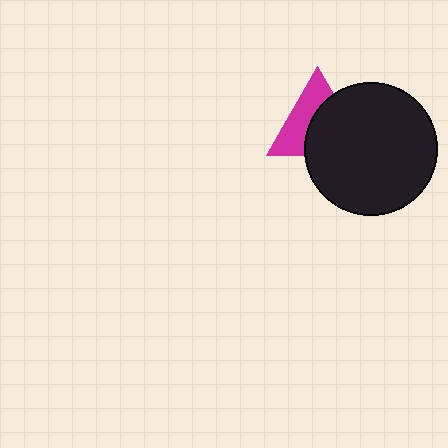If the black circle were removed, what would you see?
You would see the complete magenta triangle.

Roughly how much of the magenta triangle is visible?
About half of it is visible (roughly 47%).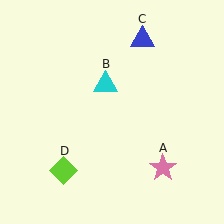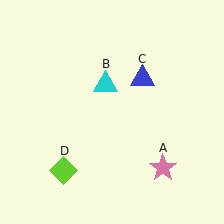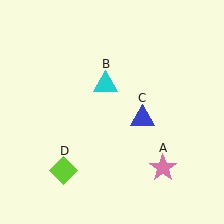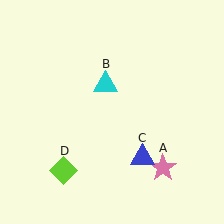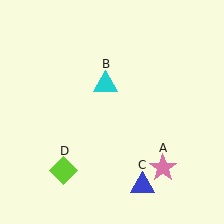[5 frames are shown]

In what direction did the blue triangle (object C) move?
The blue triangle (object C) moved down.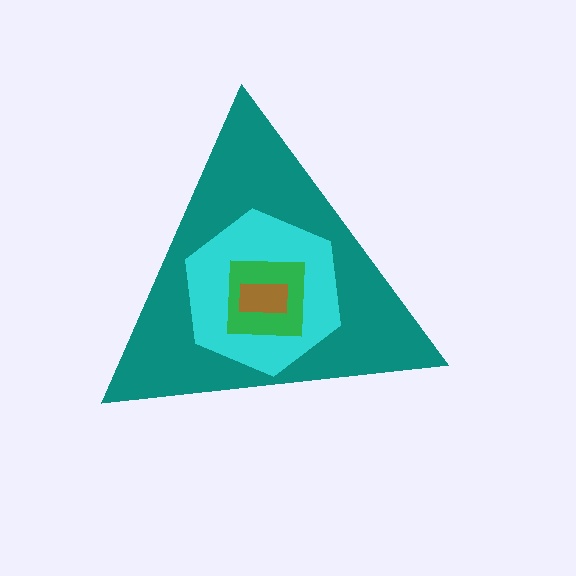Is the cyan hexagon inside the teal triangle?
Yes.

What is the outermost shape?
The teal triangle.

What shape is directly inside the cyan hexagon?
The green square.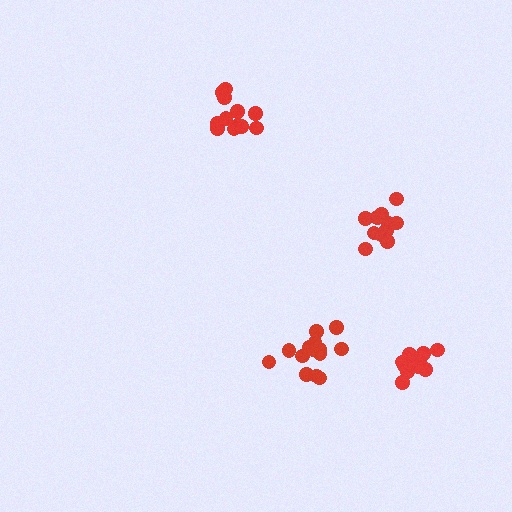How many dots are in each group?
Group 1: 12 dots, Group 2: 13 dots, Group 3: 14 dots, Group 4: 12 dots (51 total).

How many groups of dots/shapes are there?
There are 4 groups.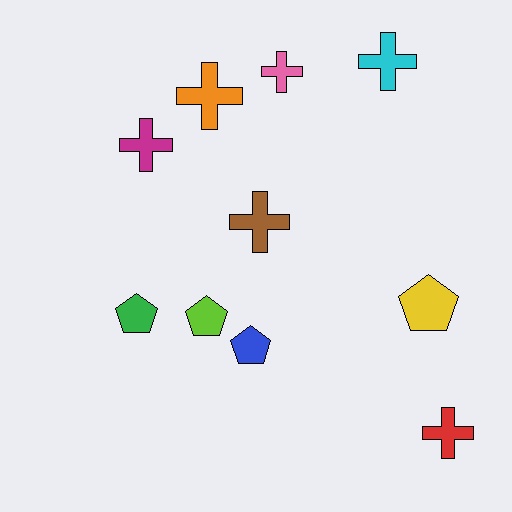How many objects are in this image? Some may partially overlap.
There are 10 objects.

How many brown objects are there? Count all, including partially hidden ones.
There is 1 brown object.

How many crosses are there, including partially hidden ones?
There are 6 crosses.